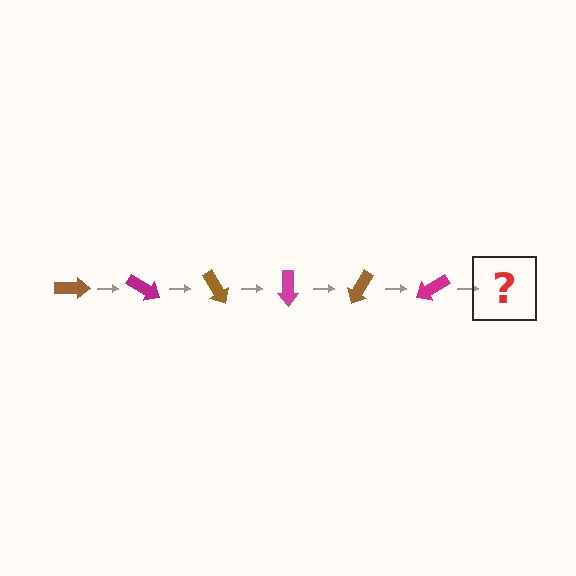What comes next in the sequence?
The next element should be a brown arrow, rotated 180 degrees from the start.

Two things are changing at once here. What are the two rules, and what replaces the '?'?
The two rules are that it rotates 30 degrees each step and the color cycles through brown and magenta. The '?' should be a brown arrow, rotated 180 degrees from the start.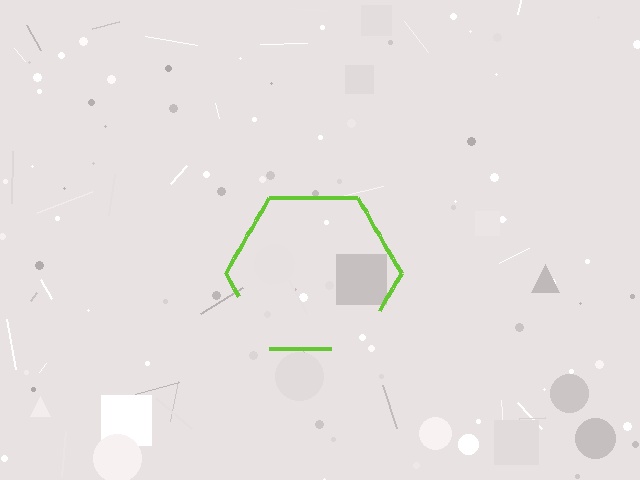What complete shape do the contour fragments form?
The contour fragments form a hexagon.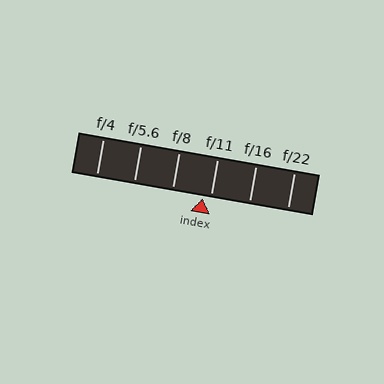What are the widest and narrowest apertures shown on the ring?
The widest aperture shown is f/4 and the narrowest is f/22.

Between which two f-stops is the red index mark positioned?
The index mark is between f/8 and f/11.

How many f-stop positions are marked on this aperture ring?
There are 6 f-stop positions marked.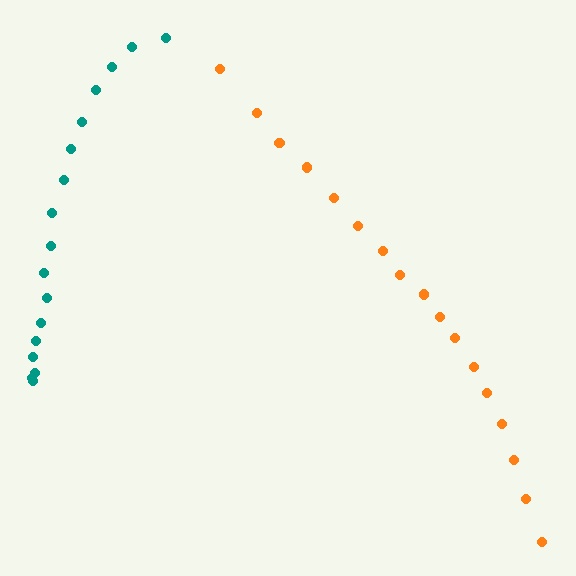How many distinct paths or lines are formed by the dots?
There are 2 distinct paths.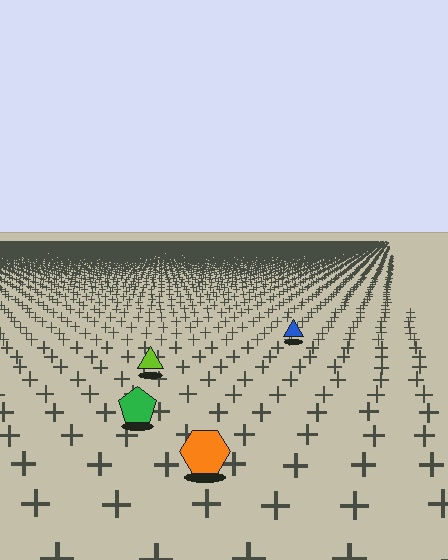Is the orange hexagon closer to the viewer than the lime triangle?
Yes. The orange hexagon is closer — you can tell from the texture gradient: the ground texture is coarser near it.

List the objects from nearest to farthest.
From nearest to farthest: the orange hexagon, the green pentagon, the lime triangle, the blue triangle.